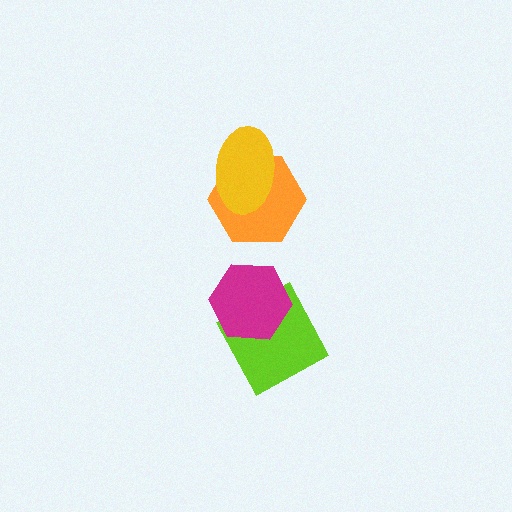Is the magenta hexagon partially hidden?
No, no other shape covers it.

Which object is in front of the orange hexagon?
The yellow ellipse is in front of the orange hexagon.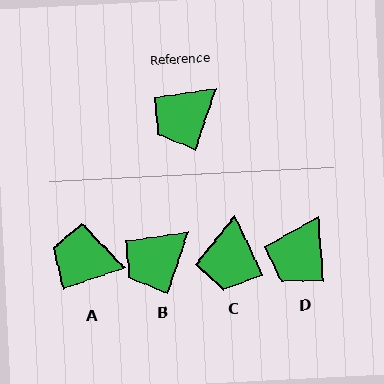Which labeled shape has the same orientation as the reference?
B.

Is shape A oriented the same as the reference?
No, it is off by about 53 degrees.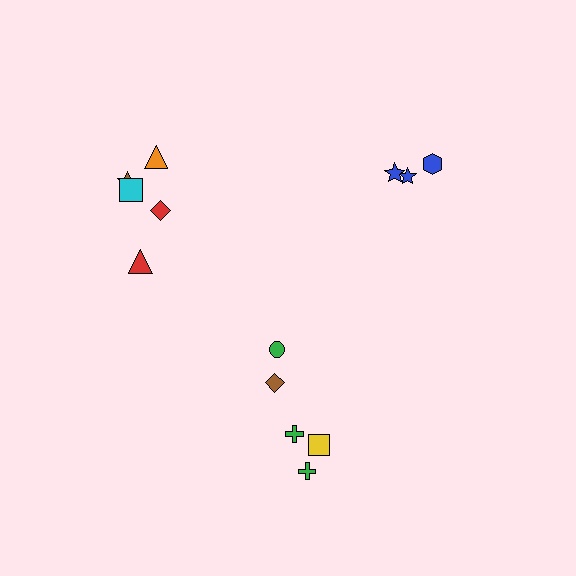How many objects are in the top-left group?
There are 5 objects.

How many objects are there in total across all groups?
There are 13 objects.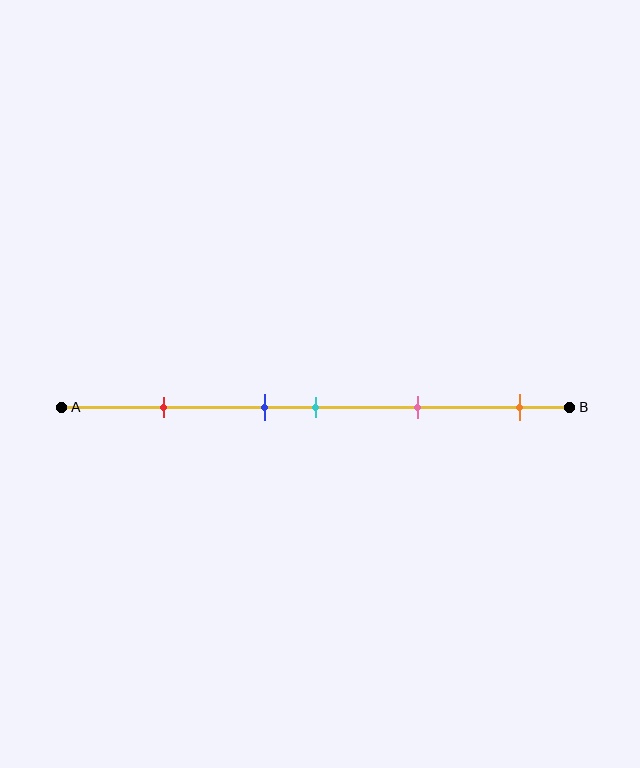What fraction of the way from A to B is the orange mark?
The orange mark is approximately 90% (0.9) of the way from A to B.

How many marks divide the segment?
There are 5 marks dividing the segment.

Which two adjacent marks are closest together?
The blue and cyan marks are the closest adjacent pair.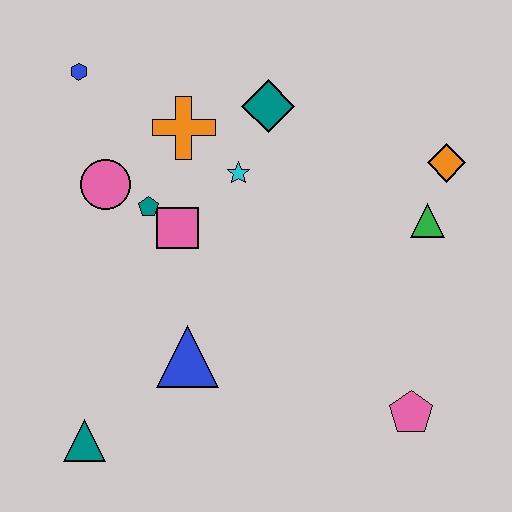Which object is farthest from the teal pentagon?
The pink pentagon is farthest from the teal pentagon.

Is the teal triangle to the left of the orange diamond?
Yes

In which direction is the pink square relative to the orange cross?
The pink square is below the orange cross.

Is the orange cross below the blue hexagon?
Yes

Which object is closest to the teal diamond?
The cyan star is closest to the teal diamond.